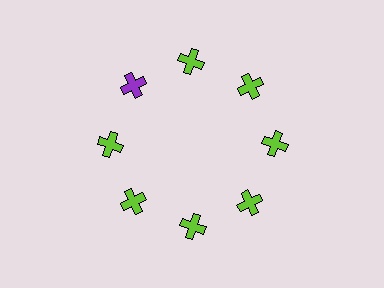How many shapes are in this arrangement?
There are 8 shapes arranged in a ring pattern.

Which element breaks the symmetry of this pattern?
The purple cross at roughly the 10 o'clock position breaks the symmetry. All other shapes are lime crosses.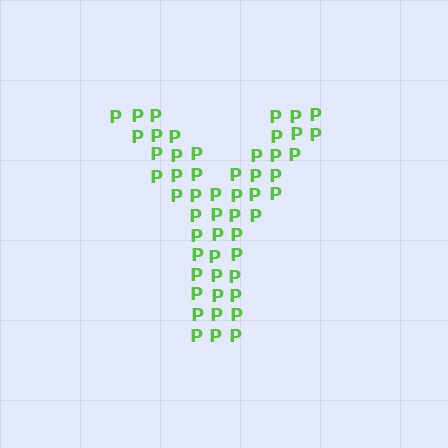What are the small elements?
The small elements are letter P's.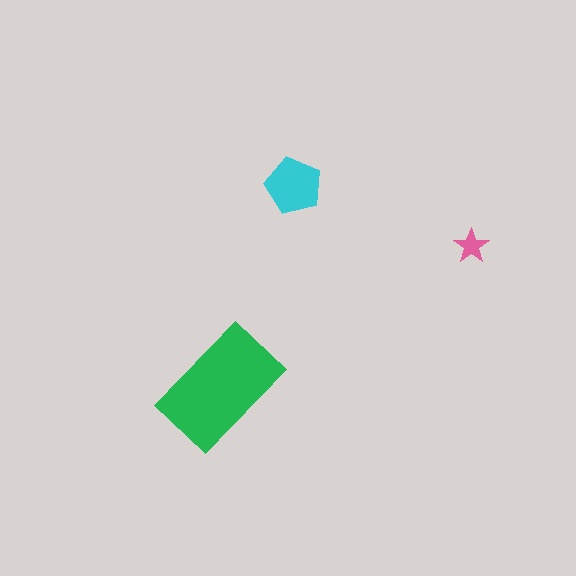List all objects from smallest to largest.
The pink star, the cyan pentagon, the green rectangle.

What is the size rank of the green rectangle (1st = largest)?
1st.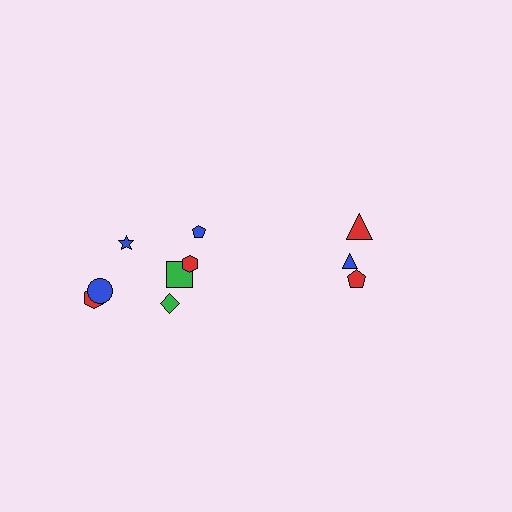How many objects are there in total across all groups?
There are 10 objects.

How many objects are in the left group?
There are 7 objects.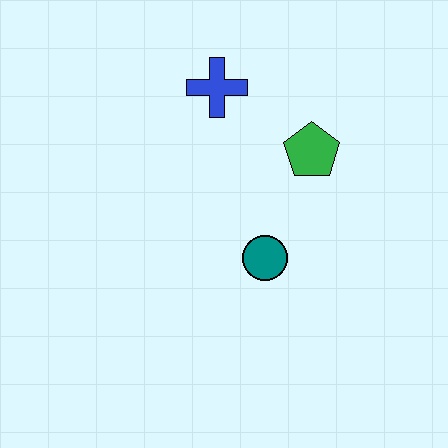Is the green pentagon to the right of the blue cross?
Yes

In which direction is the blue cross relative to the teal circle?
The blue cross is above the teal circle.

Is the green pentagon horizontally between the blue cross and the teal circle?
No